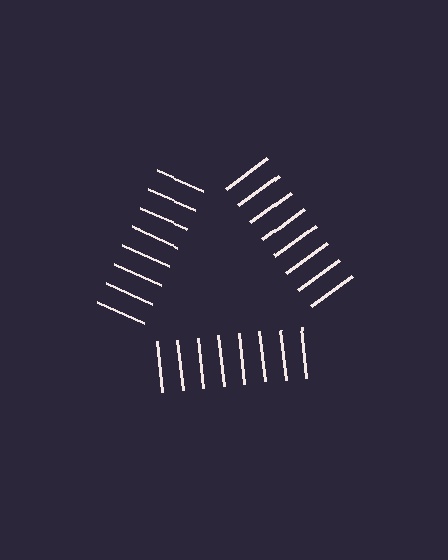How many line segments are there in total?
24 — 8 along each of the 3 edges.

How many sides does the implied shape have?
3 sides — the line-ends trace a triangle.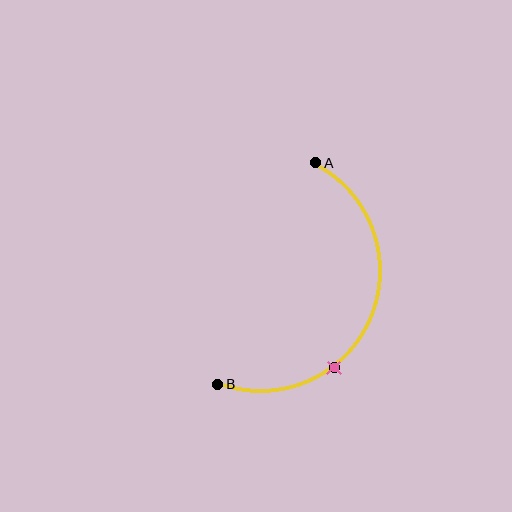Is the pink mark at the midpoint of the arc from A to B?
No. The pink mark lies on the arc but is closer to endpoint B. The arc midpoint would be at the point on the curve equidistant along the arc from both A and B.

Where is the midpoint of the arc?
The arc midpoint is the point on the curve farthest from the straight line joining A and B. It sits to the right of that line.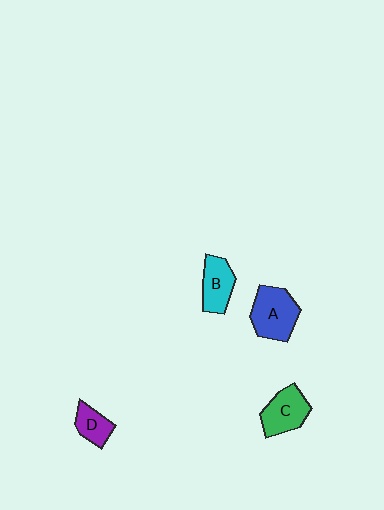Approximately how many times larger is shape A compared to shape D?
Approximately 1.9 times.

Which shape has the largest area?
Shape A (blue).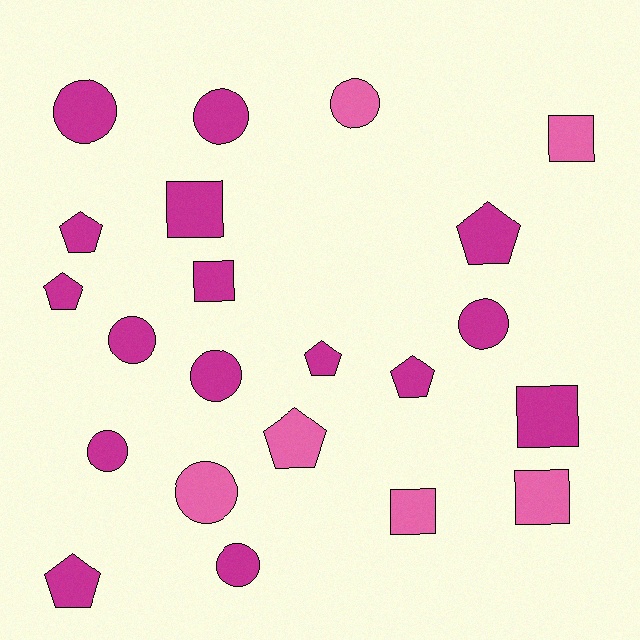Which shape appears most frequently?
Circle, with 9 objects.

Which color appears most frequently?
Magenta, with 16 objects.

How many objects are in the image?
There are 22 objects.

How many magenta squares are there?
There are 3 magenta squares.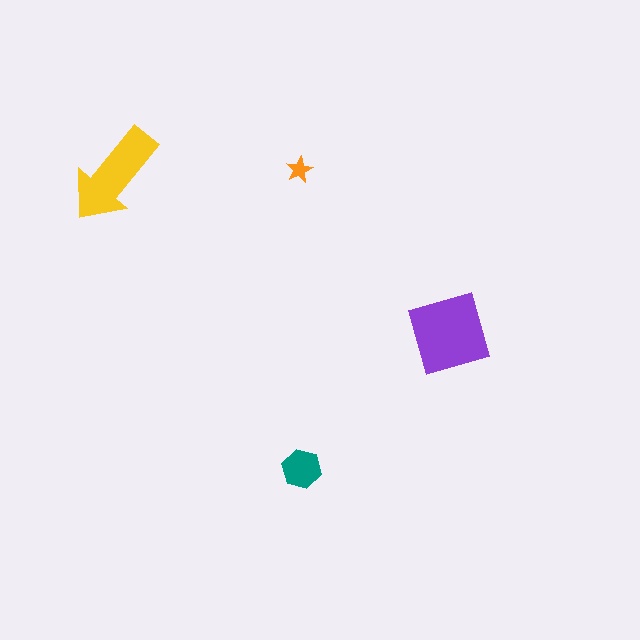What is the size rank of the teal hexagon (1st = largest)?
3rd.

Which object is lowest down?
The teal hexagon is bottommost.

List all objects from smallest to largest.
The orange star, the teal hexagon, the yellow arrow, the purple diamond.